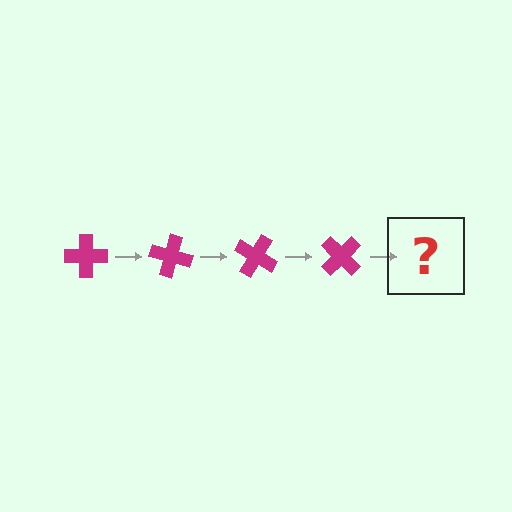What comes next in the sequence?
The next element should be a magenta cross rotated 60 degrees.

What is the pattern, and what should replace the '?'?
The pattern is that the cross rotates 15 degrees each step. The '?' should be a magenta cross rotated 60 degrees.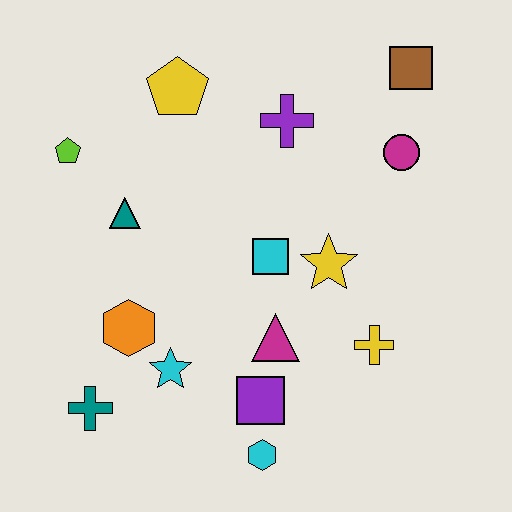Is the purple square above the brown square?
No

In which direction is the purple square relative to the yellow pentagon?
The purple square is below the yellow pentagon.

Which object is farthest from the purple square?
The brown square is farthest from the purple square.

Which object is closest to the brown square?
The magenta circle is closest to the brown square.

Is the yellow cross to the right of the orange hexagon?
Yes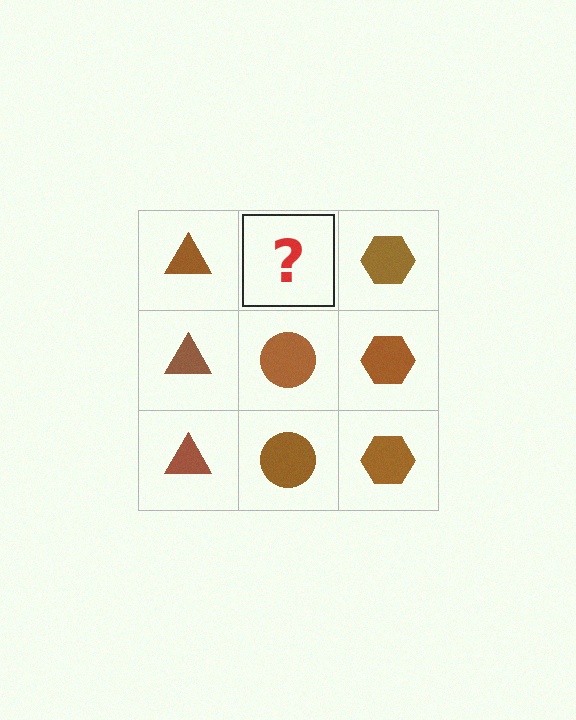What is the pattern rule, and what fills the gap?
The rule is that each column has a consistent shape. The gap should be filled with a brown circle.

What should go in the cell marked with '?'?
The missing cell should contain a brown circle.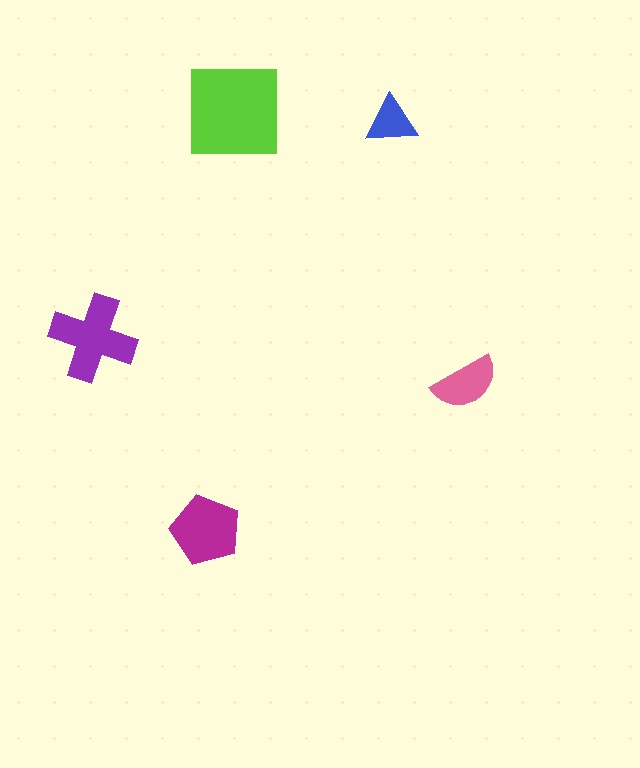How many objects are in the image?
There are 5 objects in the image.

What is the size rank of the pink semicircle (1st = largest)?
4th.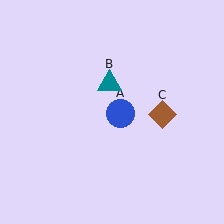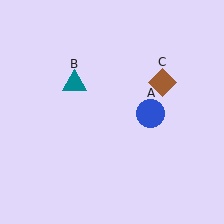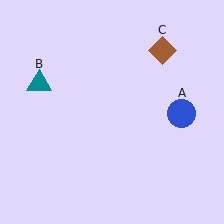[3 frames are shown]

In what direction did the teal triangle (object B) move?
The teal triangle (object B) moved left.